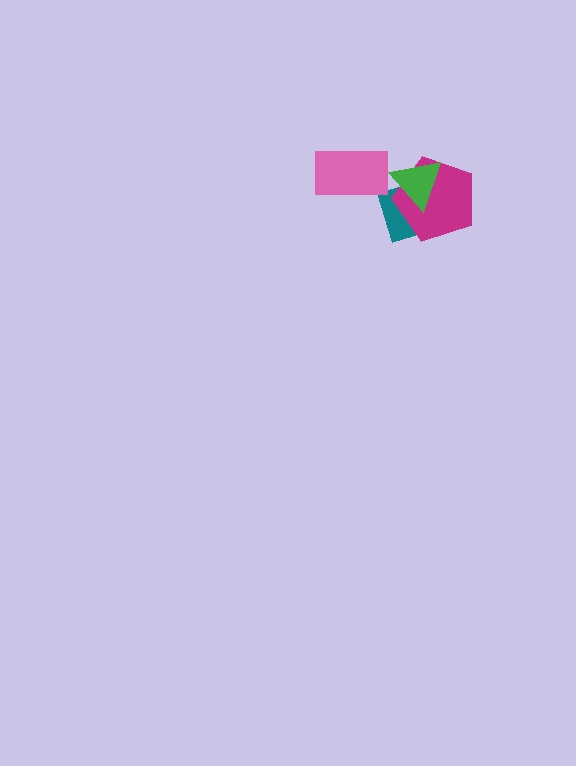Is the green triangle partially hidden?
No, no other shape covers it.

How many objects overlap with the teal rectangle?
2 objects overlap with the teal rectangle.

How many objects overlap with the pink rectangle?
0 objects overlap with the pink rectangle.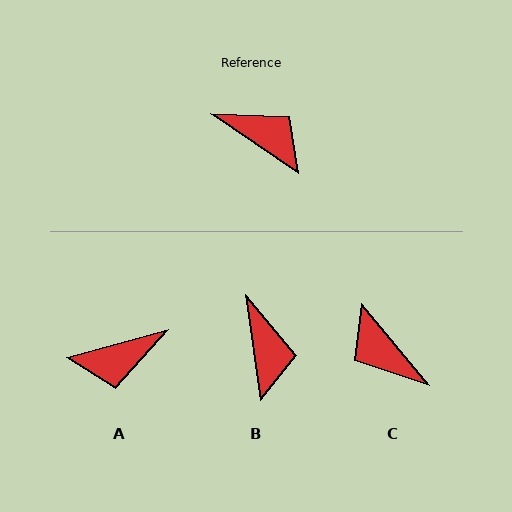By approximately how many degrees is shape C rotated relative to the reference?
Approximately 164 degrees counter-clockwise.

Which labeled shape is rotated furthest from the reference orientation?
C, about 164 degrees away.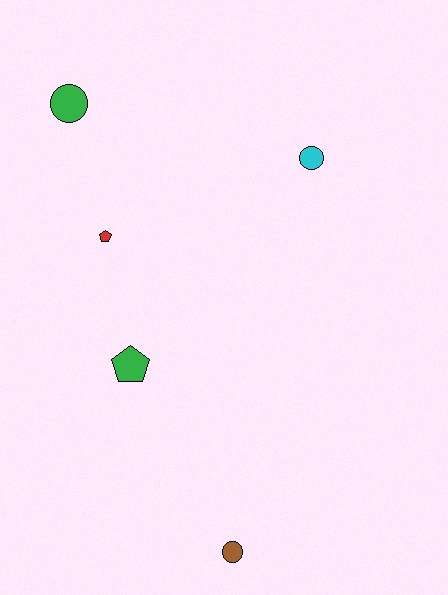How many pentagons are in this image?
There are 2 pentagons.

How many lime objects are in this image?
There are no lime objects.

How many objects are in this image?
There are 5 objects.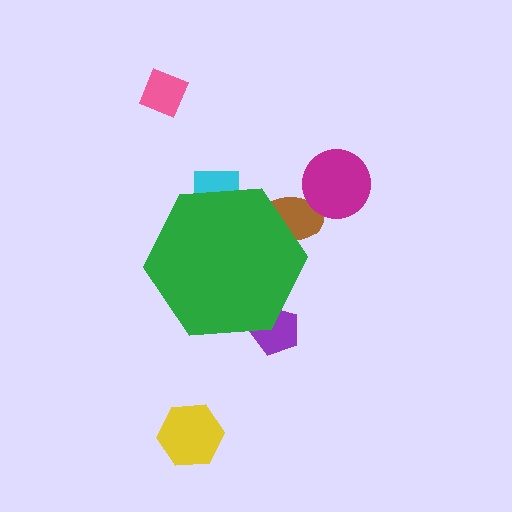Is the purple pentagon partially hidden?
Yes, the purple pentagon is partially hidden behind the green hexagon.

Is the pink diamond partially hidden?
No, the pink diamond is fully visible.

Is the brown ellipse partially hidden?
Yes, the brown ellipse is partially hidden behind the green hexagon.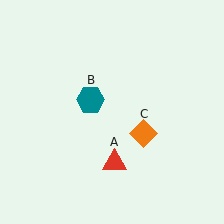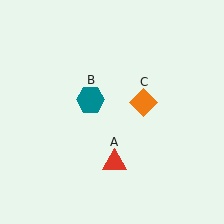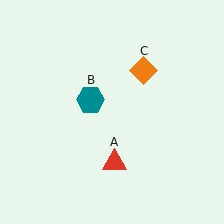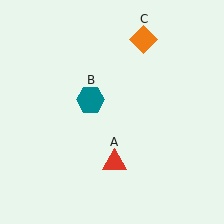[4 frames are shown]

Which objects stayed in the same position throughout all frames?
Red triangle (object A) and teal hexagon (object B) remained stationary.